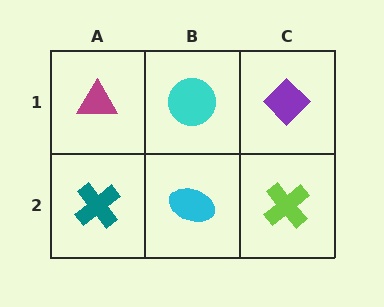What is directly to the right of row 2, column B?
A lime cross.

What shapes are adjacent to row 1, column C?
A lime cross (row 2, column C), a cyan circle (row 1, column B).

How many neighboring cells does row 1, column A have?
2.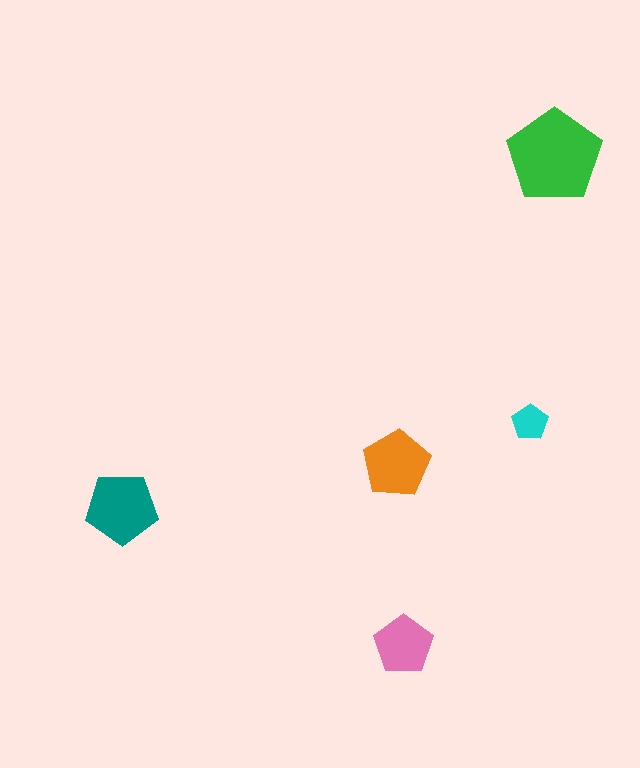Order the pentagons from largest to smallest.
the green one, the teal one, the orange one, the pink one, the cyan one.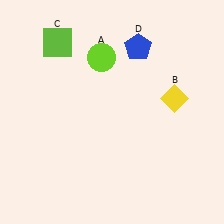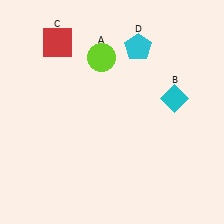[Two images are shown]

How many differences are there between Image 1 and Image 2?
There are 3 differences between the two images.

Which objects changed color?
B changed from yellow to cyan. C changed from lime to red. D changed from blue to cyan.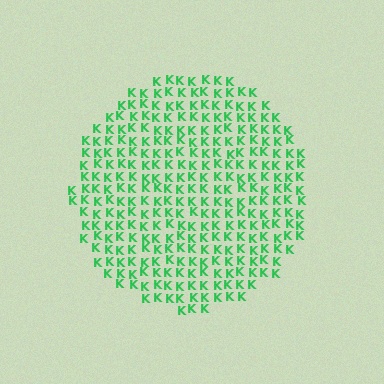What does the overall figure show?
The overall figure shows a circle.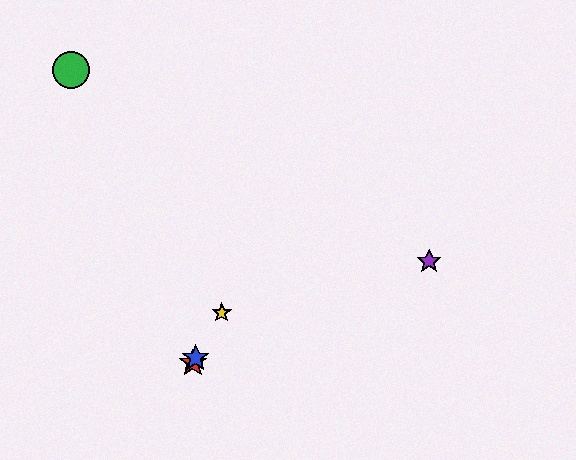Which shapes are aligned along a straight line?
The red star, the blue star, the yellow star are aligned along a straight line.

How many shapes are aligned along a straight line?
3 shapes (the red star, the blue star, the yellow star) are aligned along a straight line.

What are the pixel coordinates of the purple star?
The purple star is at (429, 261).